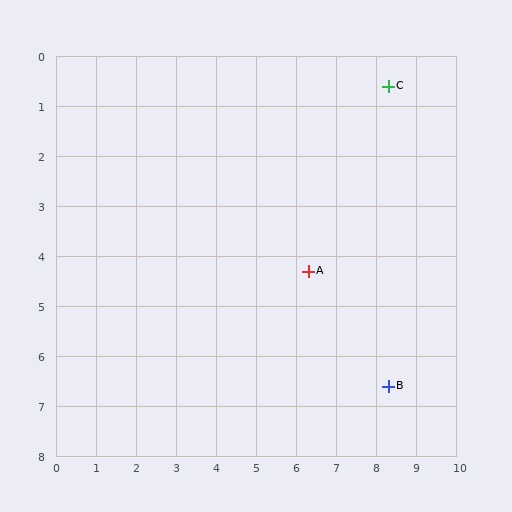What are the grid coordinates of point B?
Point B is at approximately (8.3, 6.6).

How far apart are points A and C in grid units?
Points A and C are about 4.2 grid units apart.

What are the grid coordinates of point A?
Point A is at approximately (6.3, 4.3).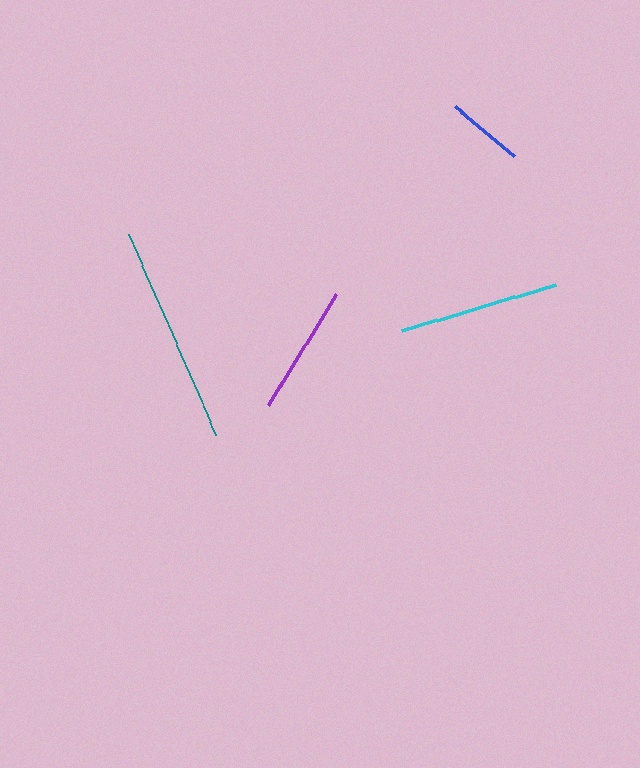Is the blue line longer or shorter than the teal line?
The teal line is longer than the blue line.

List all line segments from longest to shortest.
From longest to shortest: teal, cyan, purple, blue.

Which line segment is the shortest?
The blue line is the shortest at approximately 78 pixels.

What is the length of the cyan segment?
The cyan segment is approximately 161 pixels long.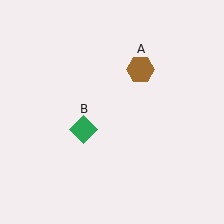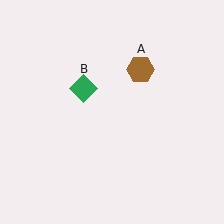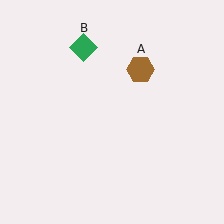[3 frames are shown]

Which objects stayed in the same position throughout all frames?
Brown hexagon (object A) remained stationary.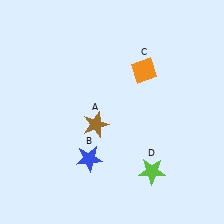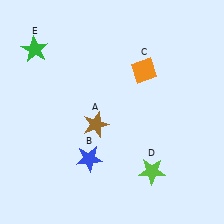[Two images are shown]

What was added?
A green star (E) was added in Image 2.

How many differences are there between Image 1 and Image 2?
There is 1 difference between the two images.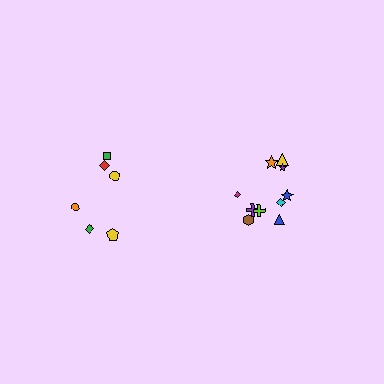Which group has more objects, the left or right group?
The right group.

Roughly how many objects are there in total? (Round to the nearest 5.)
Roughly 15 objects in total.